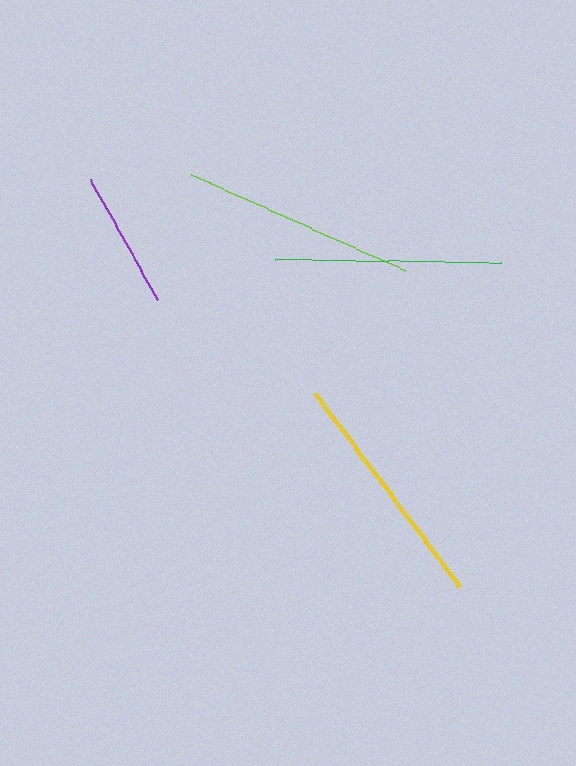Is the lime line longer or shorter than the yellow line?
The yellow line is longer than the lime line.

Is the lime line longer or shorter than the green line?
The lime line is longer than the green line.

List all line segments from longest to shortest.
From longest to shortest: yellow, lime, green, purple.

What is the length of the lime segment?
The lime segment is approximately 234 pixels long.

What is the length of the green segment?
The green segment is approximately 225 pixels long.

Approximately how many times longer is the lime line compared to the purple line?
The lime line is approximately 1.7 times the length of the purple line.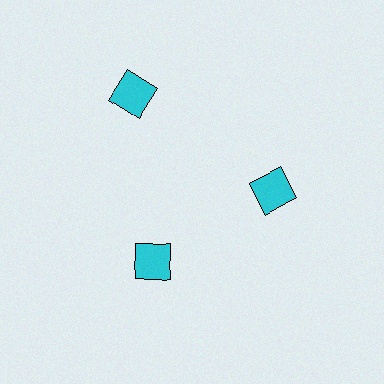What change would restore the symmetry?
The symmetry would be restored by moving it inward, back onto the ring so that all 3 squares sit at equal angles and equal distance from the center.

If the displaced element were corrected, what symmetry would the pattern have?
It would have 3-fold rotational symmetry — the pattern would map onto itself every 120 degrees.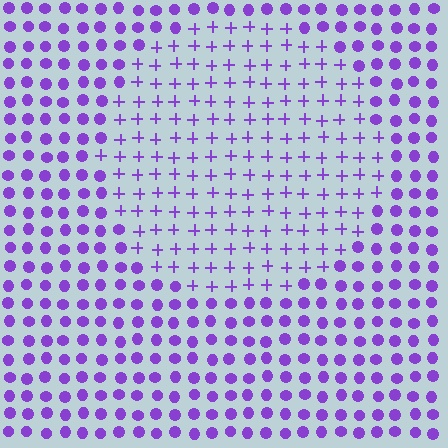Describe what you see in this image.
The image is filled with small purple elements arranged in a uniform grid. A circle-shaped region contains plus signs, while the surrounding area contains circles. The boundary is defined purely by the change in element shape.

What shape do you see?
I see a circle.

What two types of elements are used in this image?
The image uses plus signs inside the circle region and circles outside it.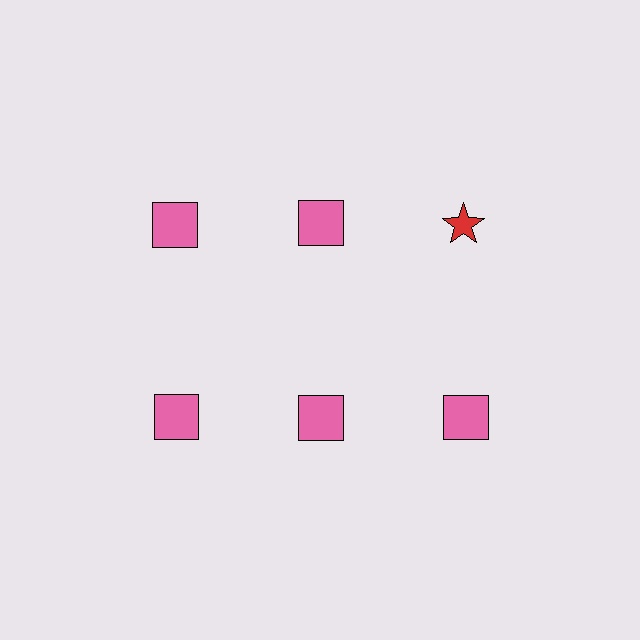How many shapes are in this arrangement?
There are 6 shapes arranged in a grid pattern.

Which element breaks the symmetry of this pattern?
The red star in the top row, center column breaks the symmetry. All other shapes are pink squares.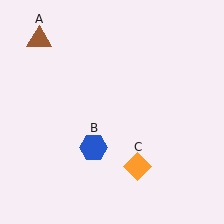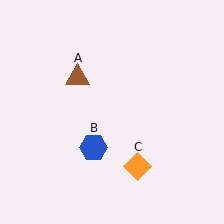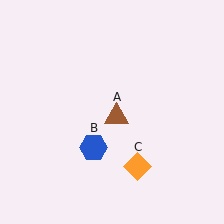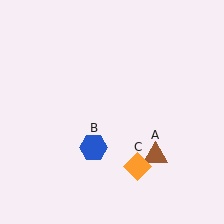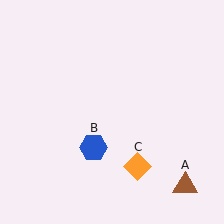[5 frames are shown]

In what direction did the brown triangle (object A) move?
The brown triangle (object A) moved down and to the right.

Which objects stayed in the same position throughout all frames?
Blue hexagon (object B) and orange diamond (object C) remained stationary.